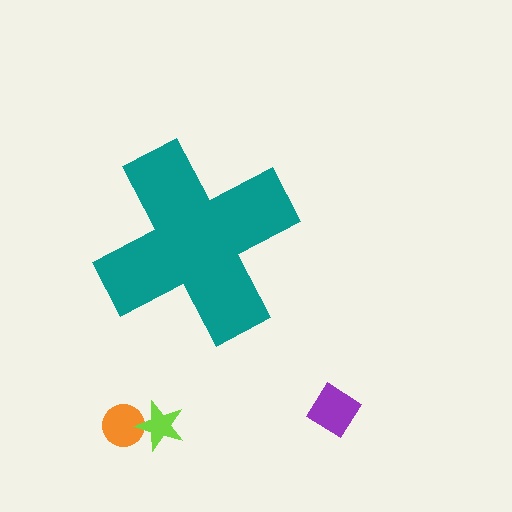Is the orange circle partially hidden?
No, the orange circle is fully visible.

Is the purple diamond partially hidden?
No, the purple diamond is fully visible.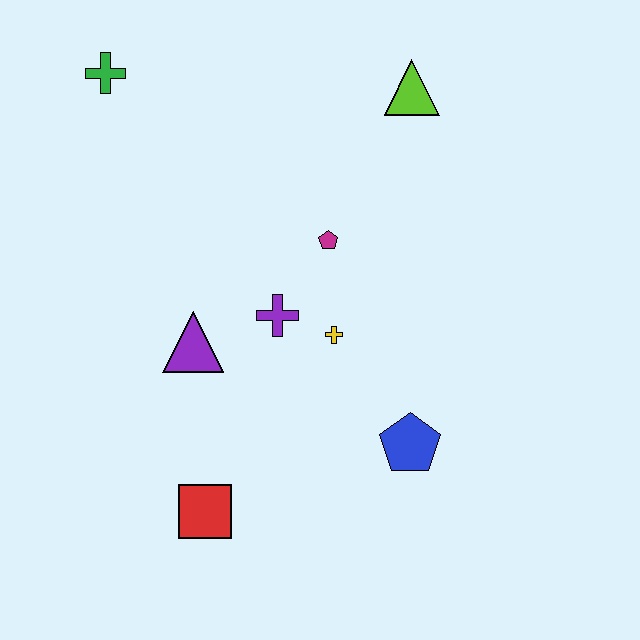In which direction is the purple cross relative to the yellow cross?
The purple cross is to the left of the yellow cross.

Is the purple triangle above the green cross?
No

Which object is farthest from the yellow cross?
The green cross is farthest from the yellow cross.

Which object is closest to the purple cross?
The yellow cross is closest to the purple cross.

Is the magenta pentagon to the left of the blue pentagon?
Yes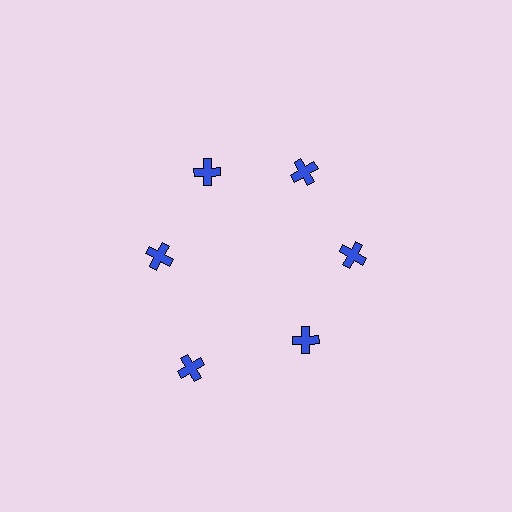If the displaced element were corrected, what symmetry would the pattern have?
It would have 6-fold rotational symmetry — the pattern would map onto itself every 60 degrees.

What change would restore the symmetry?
The symmetry would be restored by moving it inward, back onto the ring so that all 6 crosses sit at equal angles and equal distance from the center.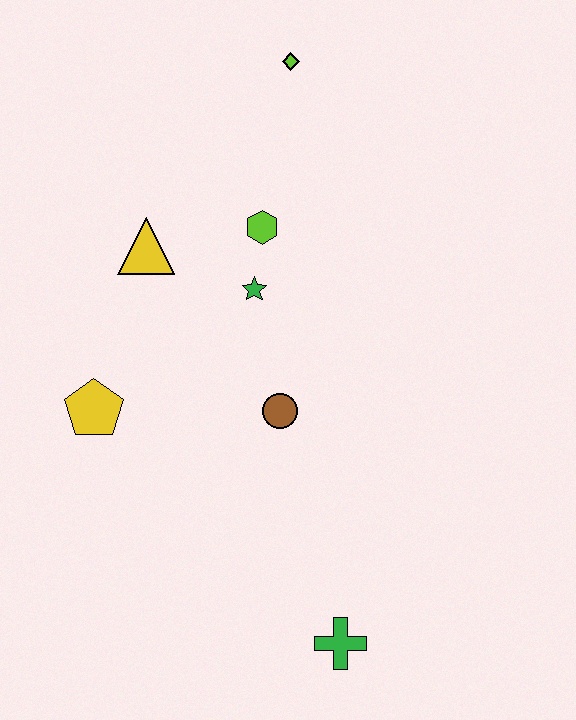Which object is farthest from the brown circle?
The lime diamond is farthest from the brown circle.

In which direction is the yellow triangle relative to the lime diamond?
The yellow triangle is below the lime diamond.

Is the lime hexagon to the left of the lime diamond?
Yes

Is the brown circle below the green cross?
No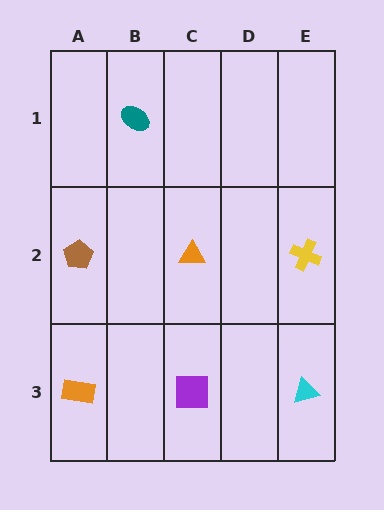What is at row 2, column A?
A brown pentagon.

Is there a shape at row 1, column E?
No, that cell is empty.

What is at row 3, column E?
A cyan triangle.